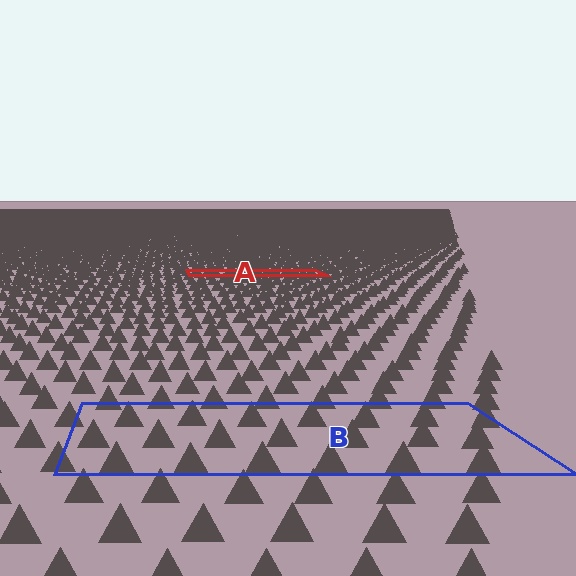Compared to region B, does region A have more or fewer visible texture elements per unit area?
Region A has more texture elements per unit area — they are packed more densely because it is farther away.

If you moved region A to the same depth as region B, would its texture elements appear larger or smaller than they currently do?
They would appear larger. At a closer depth, the same texture elements are projected at a bigger on-screen size.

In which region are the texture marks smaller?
The texture marks are smaller in region A, because it is farther away.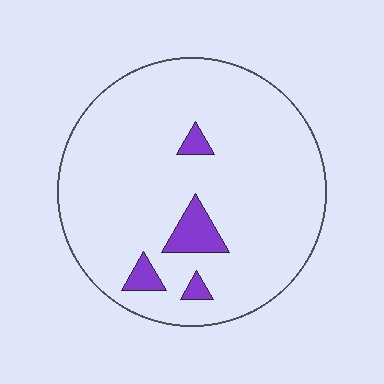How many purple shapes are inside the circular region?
4.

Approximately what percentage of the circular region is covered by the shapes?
Approximately 5%.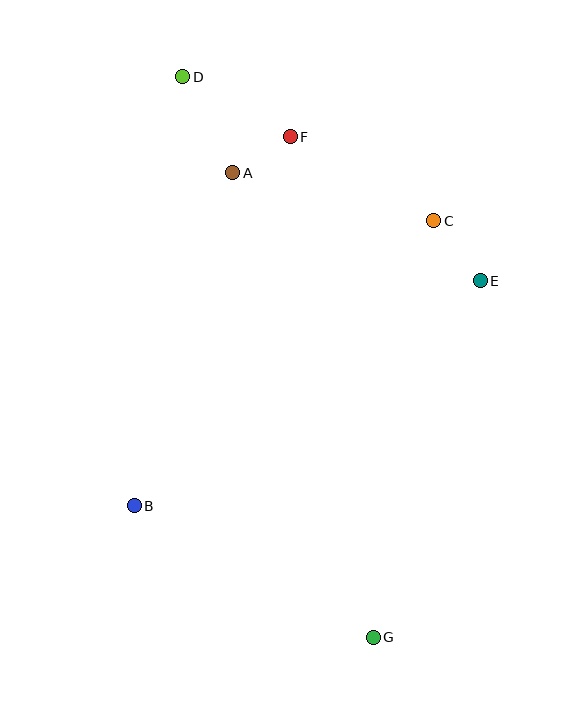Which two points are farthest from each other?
Points D and G are farthest from each other.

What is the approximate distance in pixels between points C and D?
The distance between C and D is approximately 289 pixels.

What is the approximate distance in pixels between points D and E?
The distance between D and E is approximately 361 pixels.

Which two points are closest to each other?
Points A and F are closest to each other.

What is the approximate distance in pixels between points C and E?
The distance between C and E is approximately 76 pixels.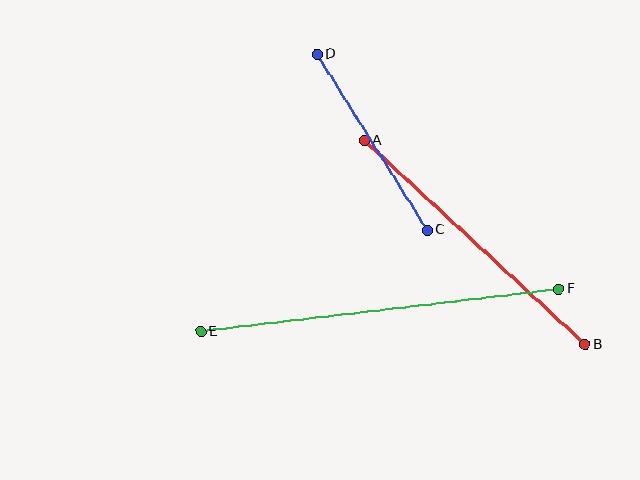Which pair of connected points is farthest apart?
Points E and F are farthest apart.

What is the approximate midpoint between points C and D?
The midpoint is at approximately (372, 142) pixels.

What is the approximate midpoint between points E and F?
The midpoint is at approximately (380, 310) pixels.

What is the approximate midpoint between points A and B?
The midpoint is at approximately (475, 242) pixels.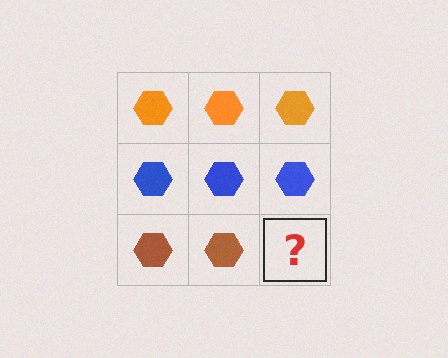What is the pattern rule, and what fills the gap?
The rule is that each row has a consistent color. The gap should be filled with a brown hexagon.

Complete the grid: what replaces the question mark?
The question mark should be replaced with a brown hexagon.